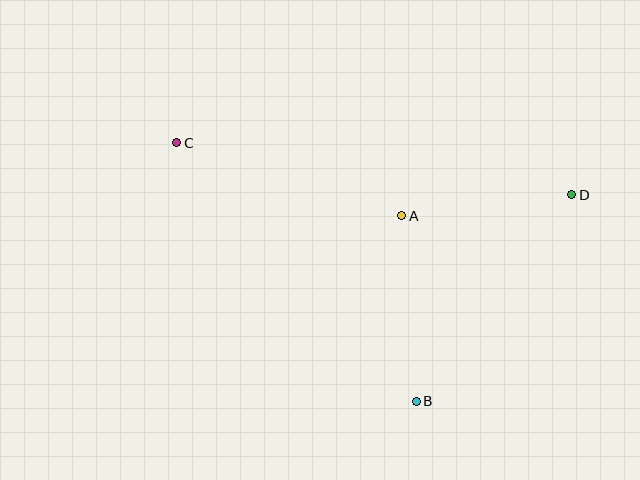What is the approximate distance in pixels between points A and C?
The distance between A and C is approximately 237 pixels.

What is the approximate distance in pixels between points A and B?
The distance between A and B is approximately 186 pixels.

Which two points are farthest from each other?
Points C and D are farthest from each other.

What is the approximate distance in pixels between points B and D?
The distance between B and D is approximately 258 pixels.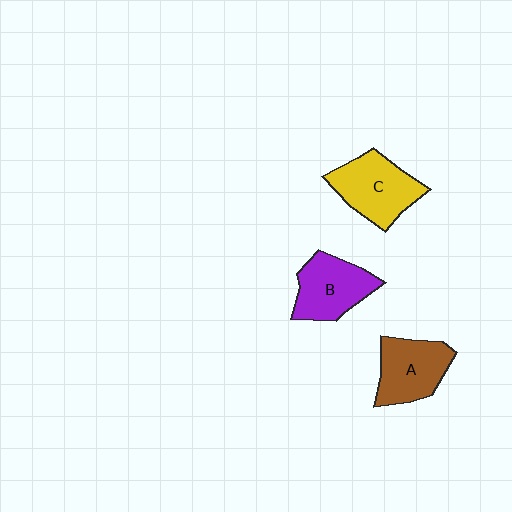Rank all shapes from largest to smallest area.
From largest to smallest: C (yellow), B (purple), A (brown).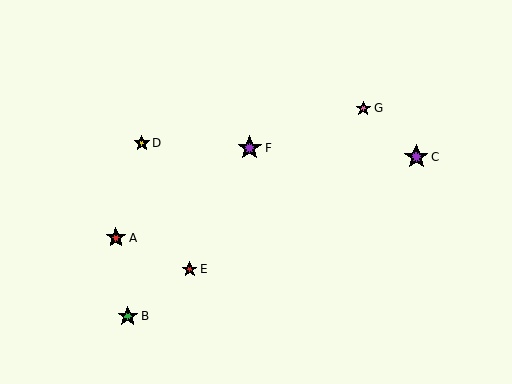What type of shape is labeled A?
Shape A is a red star.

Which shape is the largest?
The purple star (labeled F) is the largest.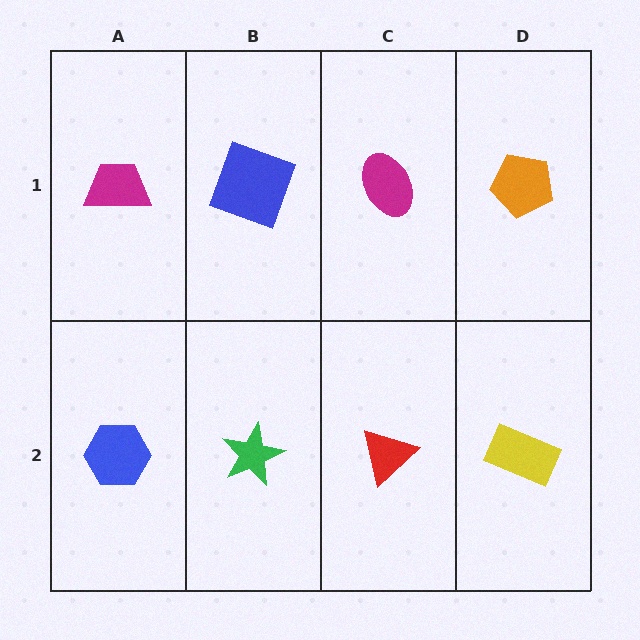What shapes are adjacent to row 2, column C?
A magenta ellipse (row 1, column C), a green star (row 2, column B), a yellow rectangle (row 2, column D).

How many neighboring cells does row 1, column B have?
3.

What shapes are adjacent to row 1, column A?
A blue hexagon (row 2, column A), a blue square (row 1, column B).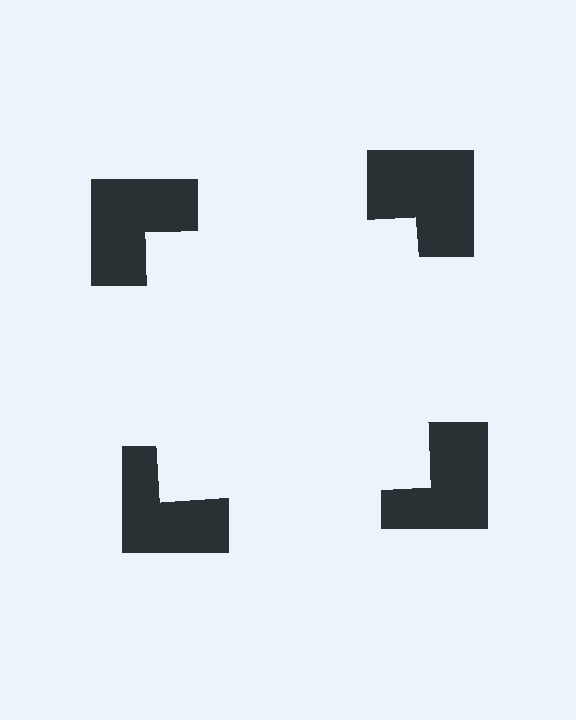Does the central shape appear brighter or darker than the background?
It typically appears slightly brighter than the background, even though no actual brightness change is drawn.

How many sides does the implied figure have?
4 sides.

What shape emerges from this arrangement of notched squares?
An illusory square — its edges are inferred from the aligned wedge cuts in the notched squares, not physically drawn.